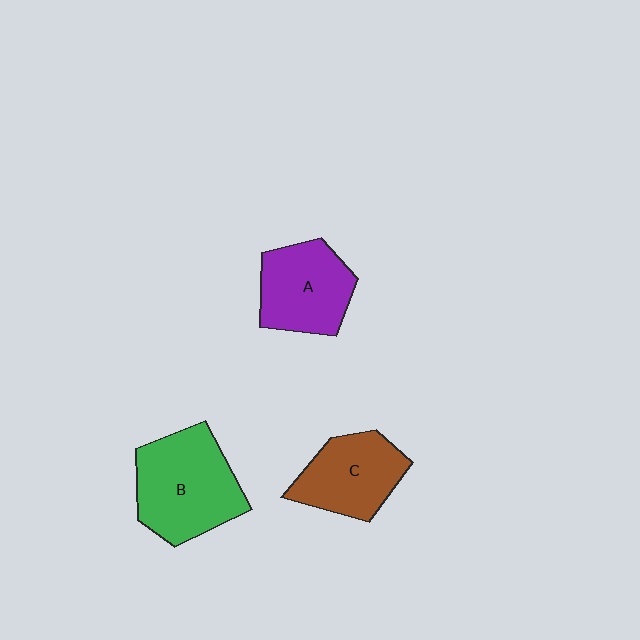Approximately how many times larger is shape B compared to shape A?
Approximately 1.3 times.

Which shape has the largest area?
Shape B (green).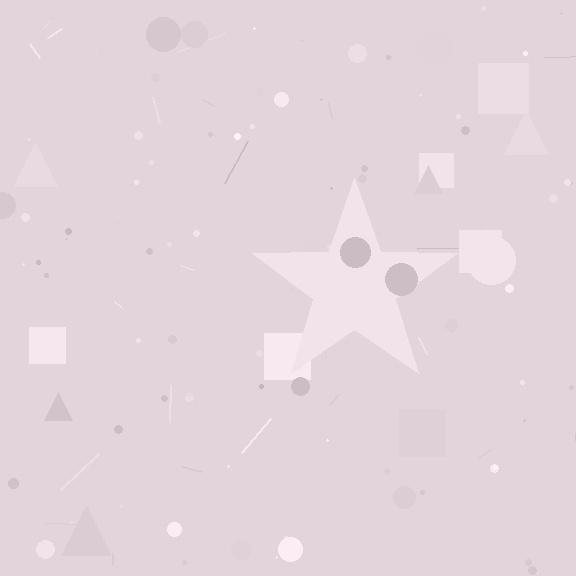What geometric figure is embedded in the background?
A star is embedded in the background.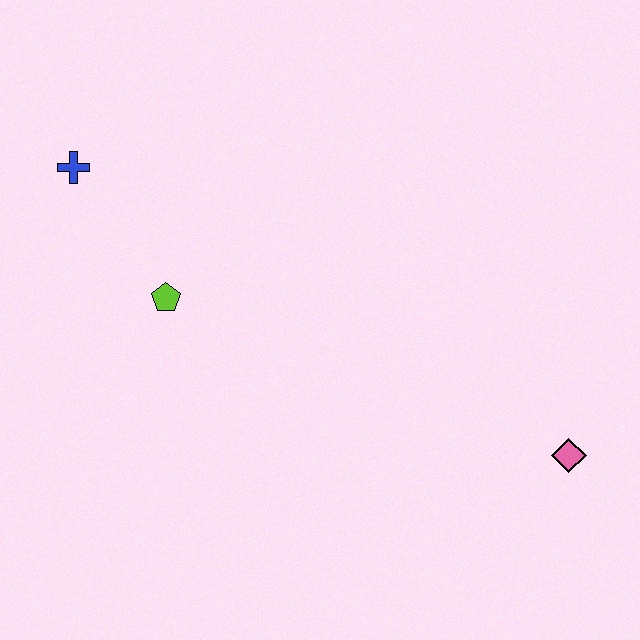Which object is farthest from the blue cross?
The pink diamond is farthest from the blue cross.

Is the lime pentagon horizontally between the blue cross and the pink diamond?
Yes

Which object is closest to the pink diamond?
The lime pentagon is closest to the pink diamond.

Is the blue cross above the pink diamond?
Yes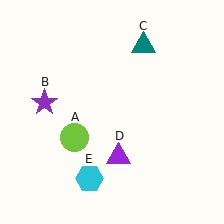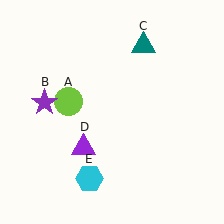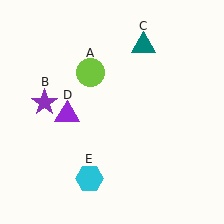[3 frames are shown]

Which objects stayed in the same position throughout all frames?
Purple star (object B) and teal triangle (object C) and cyan hexagon (object E) remained stationary.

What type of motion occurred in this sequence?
The lime circle (object A), purple triangle (object D) rotated clockwise around the center of the scene.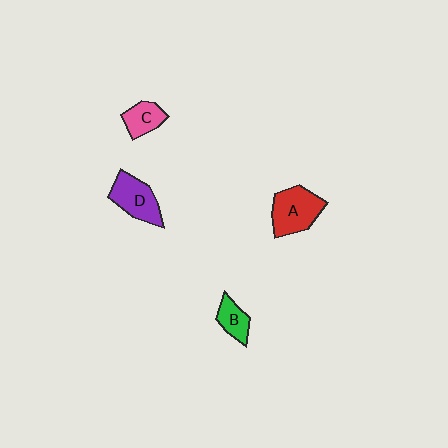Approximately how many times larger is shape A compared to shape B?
Approximately 1.9 times.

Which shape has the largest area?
Shape A (red).